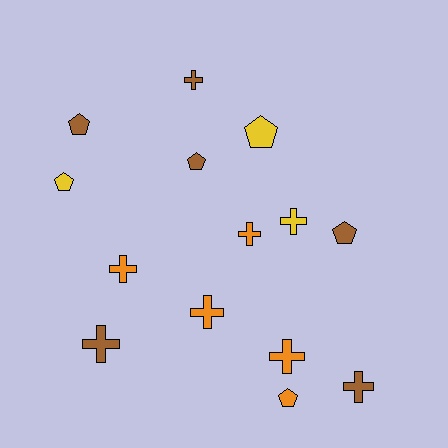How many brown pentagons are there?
There are 3 brown pentagons.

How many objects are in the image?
There are 14 objects.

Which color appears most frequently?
Brown, with 6 objects.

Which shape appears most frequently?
Cross, with 8 objects.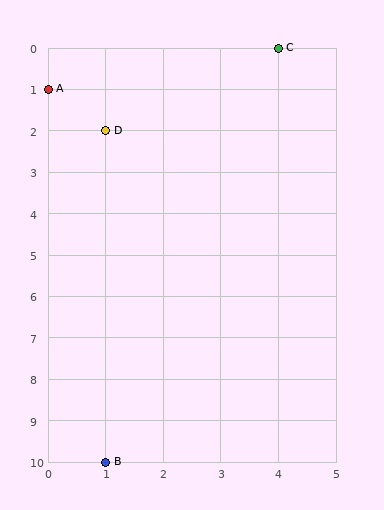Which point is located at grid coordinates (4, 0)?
Point C is at (4, 0).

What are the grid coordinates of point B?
Point B is at grid coordinates (1, 10).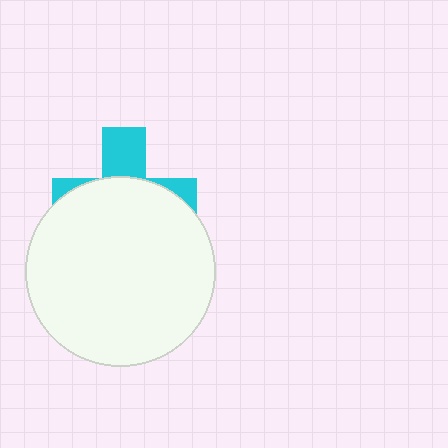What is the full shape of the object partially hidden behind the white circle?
The partially hidden object is a cyan cross.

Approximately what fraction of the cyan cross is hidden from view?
Roughly 67% of the cyan cross is hidden behind the white circle.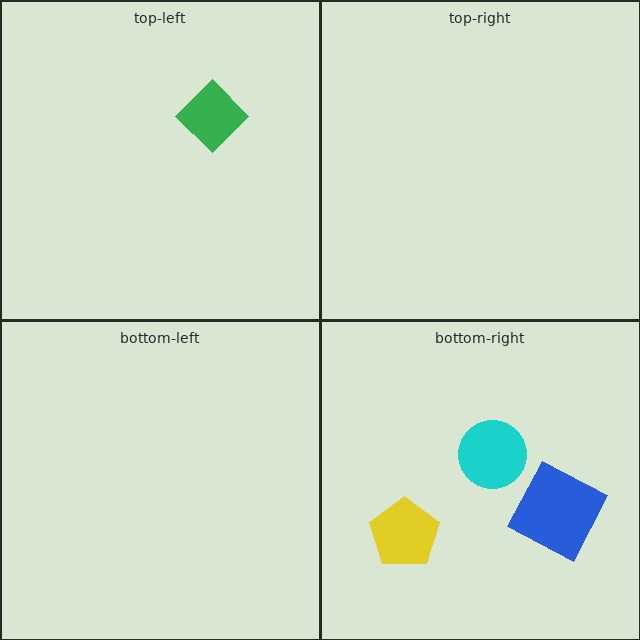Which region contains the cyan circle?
The bottom-right region.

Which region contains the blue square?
The bottom-right region.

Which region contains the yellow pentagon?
The bottom-right region.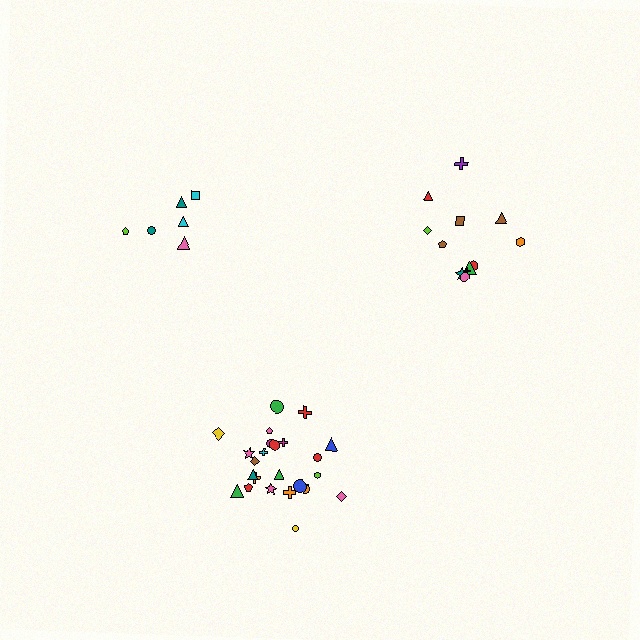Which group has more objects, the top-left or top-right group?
The top-right group.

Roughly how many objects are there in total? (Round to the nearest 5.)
Roughly 45 objects in total.